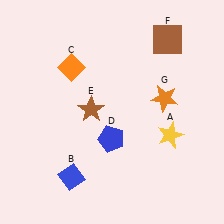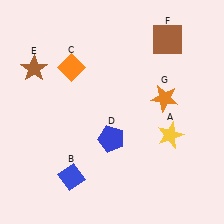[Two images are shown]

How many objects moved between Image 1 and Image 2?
1 object moved between the two images.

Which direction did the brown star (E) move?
The brown star (E) moved left.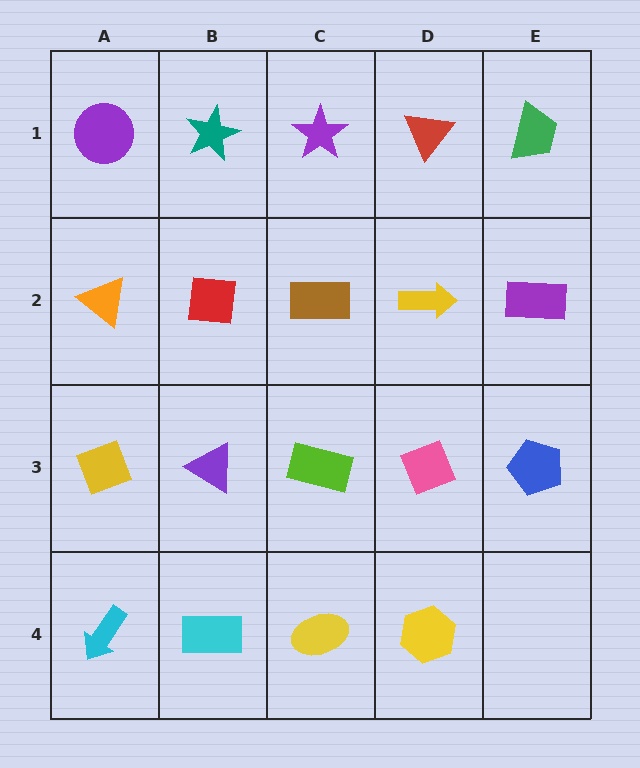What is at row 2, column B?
A red square.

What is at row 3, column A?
A yellow diamond.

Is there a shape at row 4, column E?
No, that cell is empty.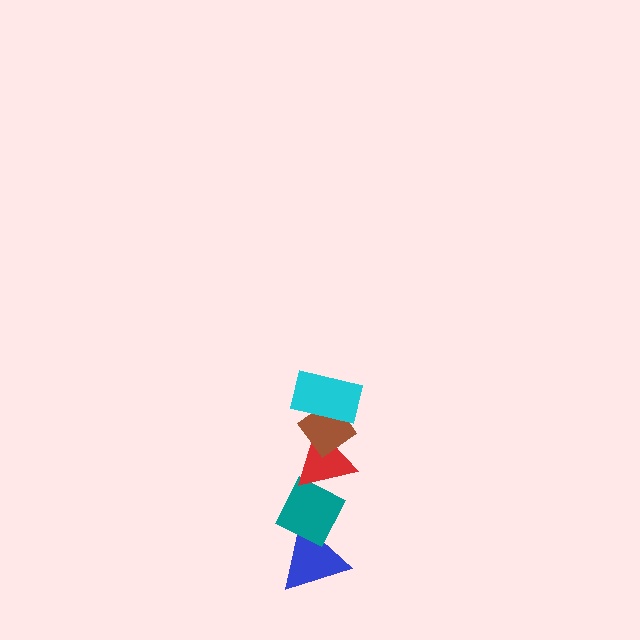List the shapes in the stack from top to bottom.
From top to bottom: the cyan rectangle, the brown diamond, the red triangle, the teal diamond, the blue triangle.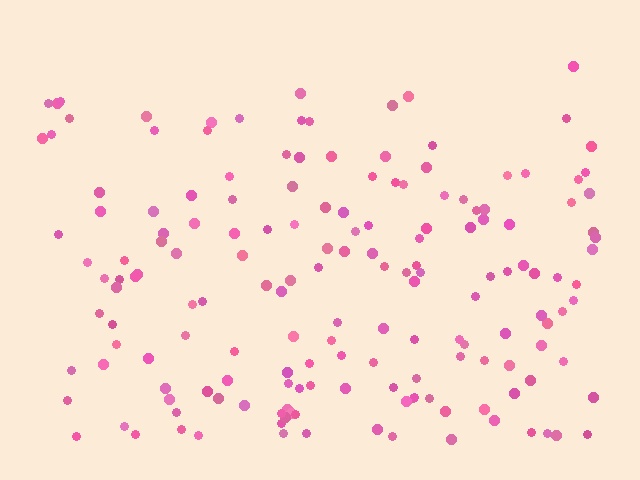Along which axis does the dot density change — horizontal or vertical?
Vertical.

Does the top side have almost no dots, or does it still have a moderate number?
Still a moderate number, just noticeably fewer than the bottom.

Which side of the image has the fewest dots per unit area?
The top.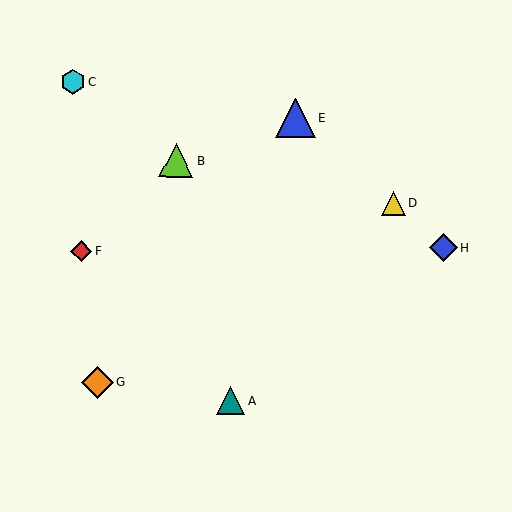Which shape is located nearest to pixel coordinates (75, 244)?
The red diamond (labeled F) at (81, 251) is nearest to that location.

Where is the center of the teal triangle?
The center of the teal triangle is at (231, 401).